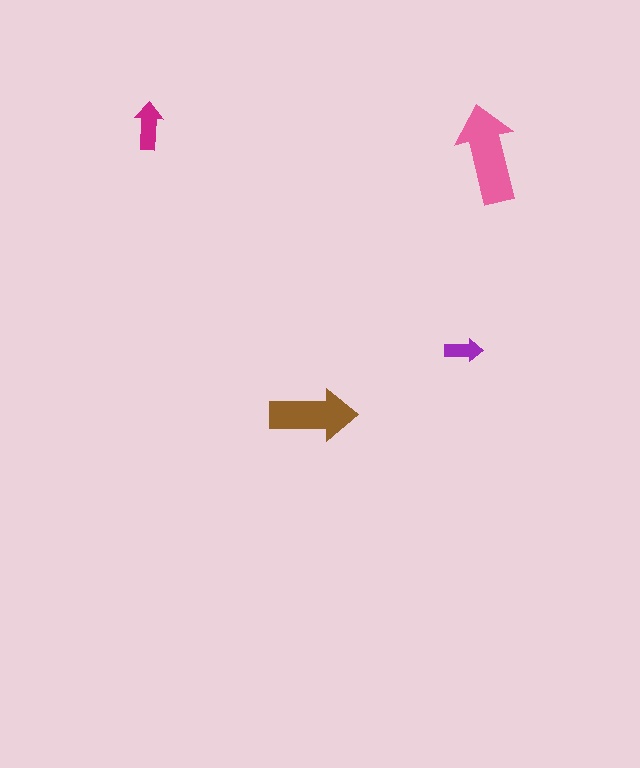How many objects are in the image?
There are 4 objects in the image.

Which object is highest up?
The magenta arrow is topmost.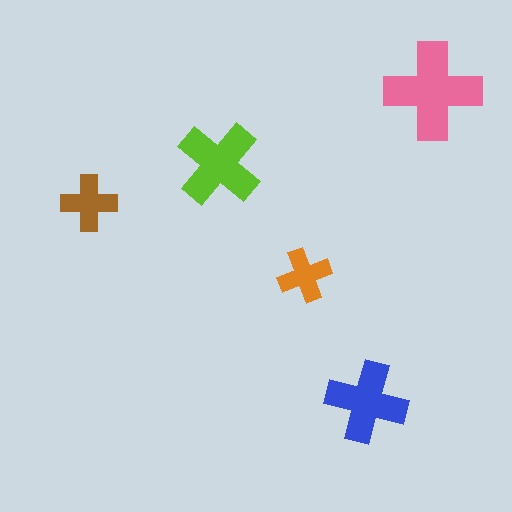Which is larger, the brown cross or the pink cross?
The pink one.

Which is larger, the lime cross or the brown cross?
The lime one.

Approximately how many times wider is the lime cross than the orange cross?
About 1.5 times wider.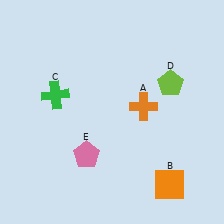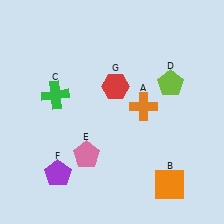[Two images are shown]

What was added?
A purple pentagon (F), a red hexagon (G) were added in Image 2.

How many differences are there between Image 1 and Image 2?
There are 2 differences between the two images.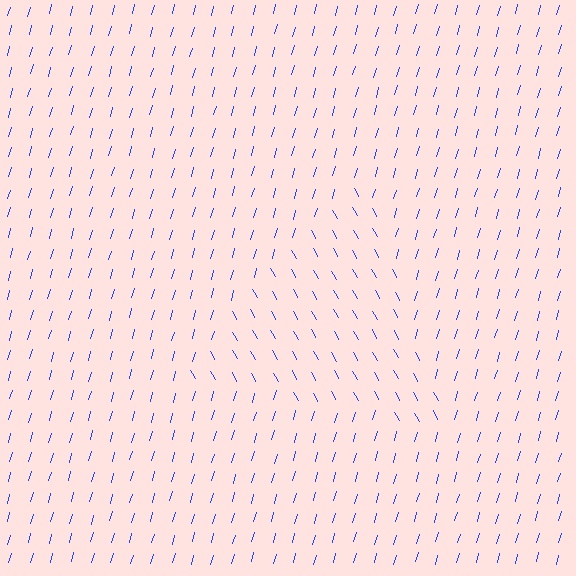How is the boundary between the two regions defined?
The boundary is defined purely by a change in line orientation (approximately 45 degrees difference). All lines are the same color and thickness.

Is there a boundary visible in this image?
Yes, there is a texture boundary formed by a change in line orientation.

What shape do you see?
I see a triangle.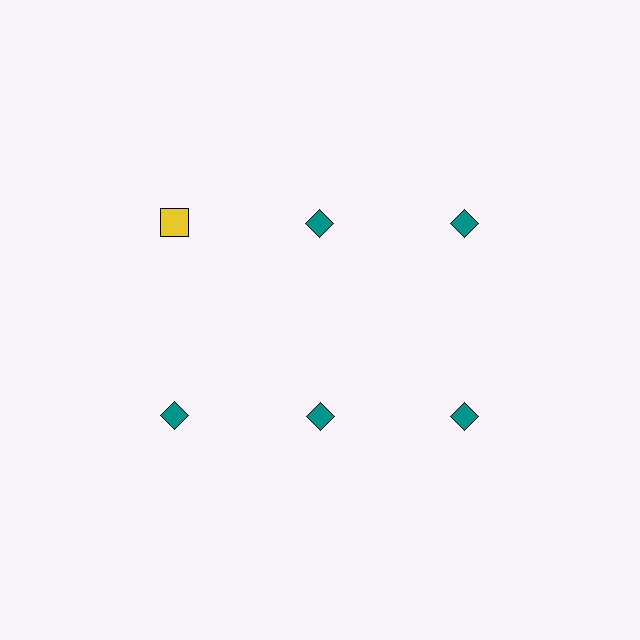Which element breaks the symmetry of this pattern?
The yellow square in the top row, leftmost column breaks the symmetry. All other shapes are teal diamonds.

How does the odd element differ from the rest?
It differs in both color (yellow instead of teal) and shape (square instead of diamond).